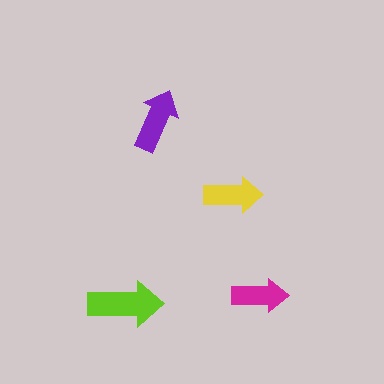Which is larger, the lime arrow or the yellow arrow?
The lime one.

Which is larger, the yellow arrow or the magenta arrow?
The yellow one.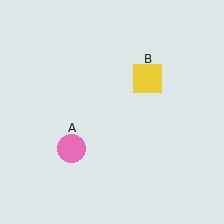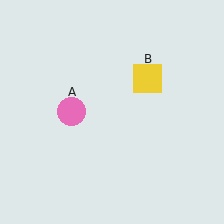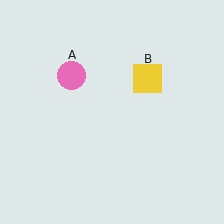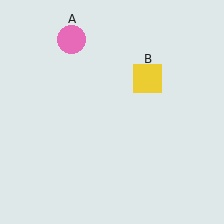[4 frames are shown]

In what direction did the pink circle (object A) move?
The pink circle (object A) moved up.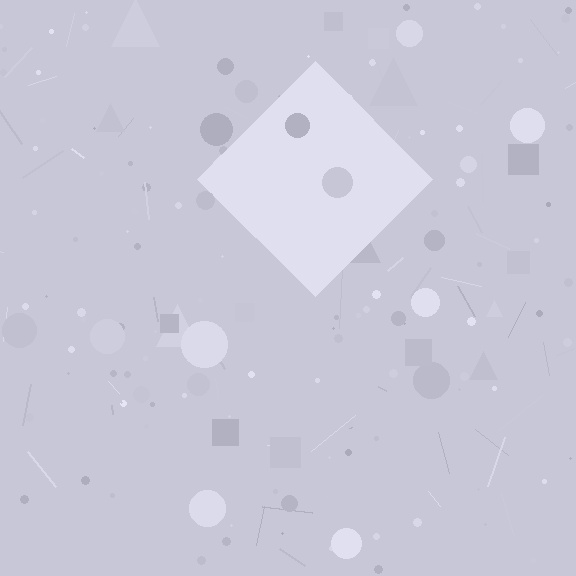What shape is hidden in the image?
A diamond is hidden in the image.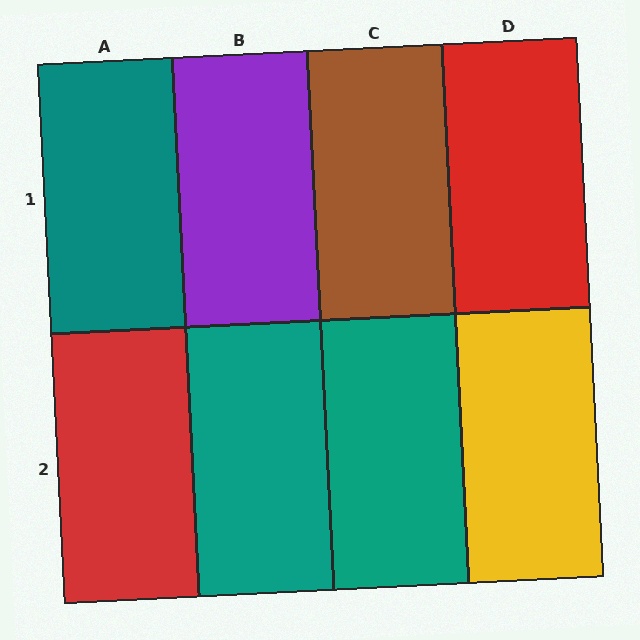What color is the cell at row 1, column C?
Brown.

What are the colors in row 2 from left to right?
Red, teal, teal, yellow.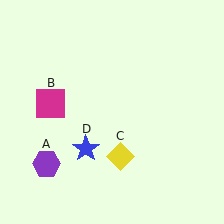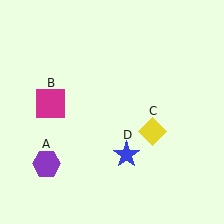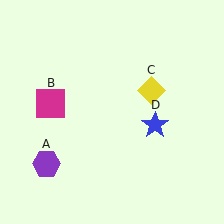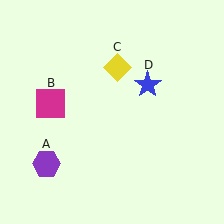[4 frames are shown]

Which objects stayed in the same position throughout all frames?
Purple hexagon (object A) and magenta square (object B) remained stationary.